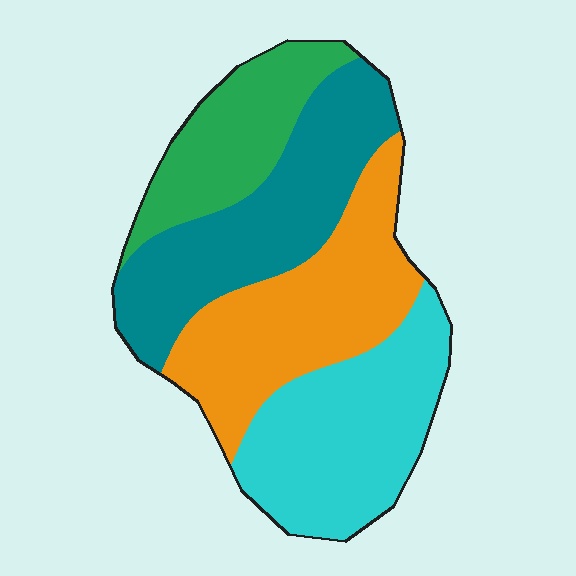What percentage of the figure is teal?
Teal covers 27% of the figure.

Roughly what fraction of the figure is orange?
Orange takes up about one quarter (1/4) of the figure.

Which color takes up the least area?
Green, at roughly 15%.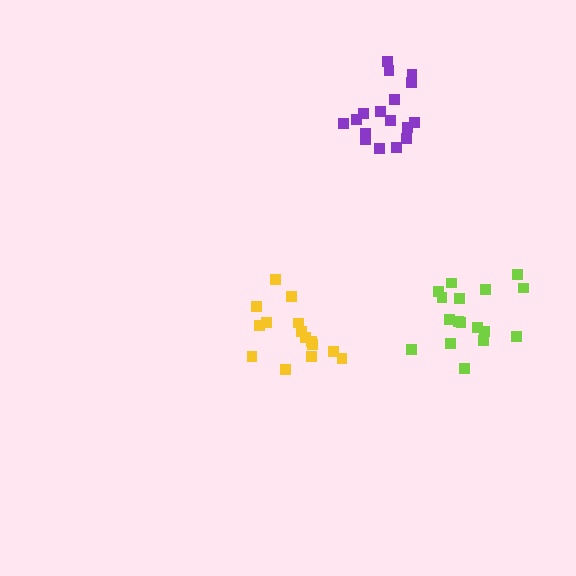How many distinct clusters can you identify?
There are 3 distinct clusters.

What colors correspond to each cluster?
The clusters are colored: yellow, lime, purple.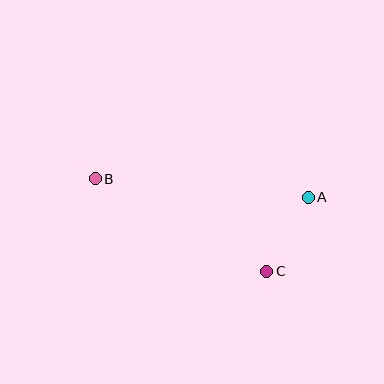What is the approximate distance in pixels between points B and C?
The distance between B and C is approximately 195 pixels.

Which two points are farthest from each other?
Points A and B are farthest from each other.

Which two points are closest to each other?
Points A and C are closest to each other.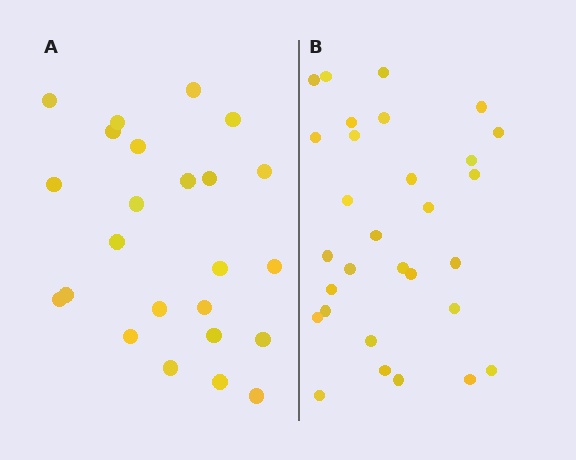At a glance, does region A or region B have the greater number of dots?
Region B (the right region) has more dots.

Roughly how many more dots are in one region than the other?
Region B has about 6 more dots than region A.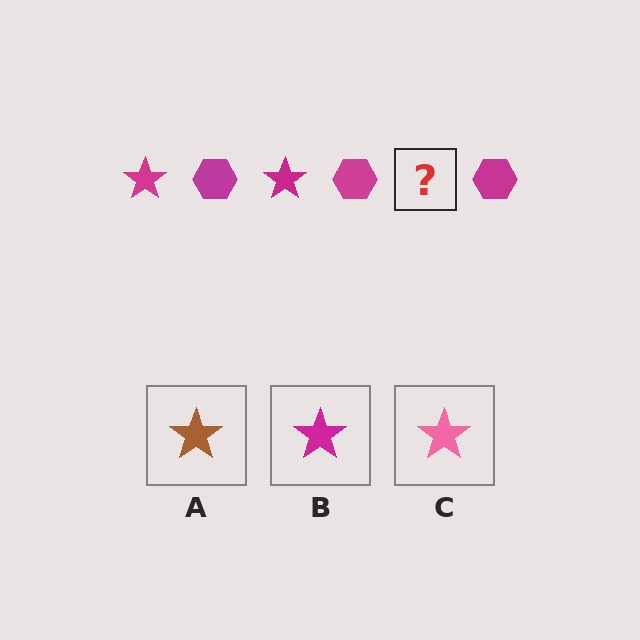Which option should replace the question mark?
Option B.